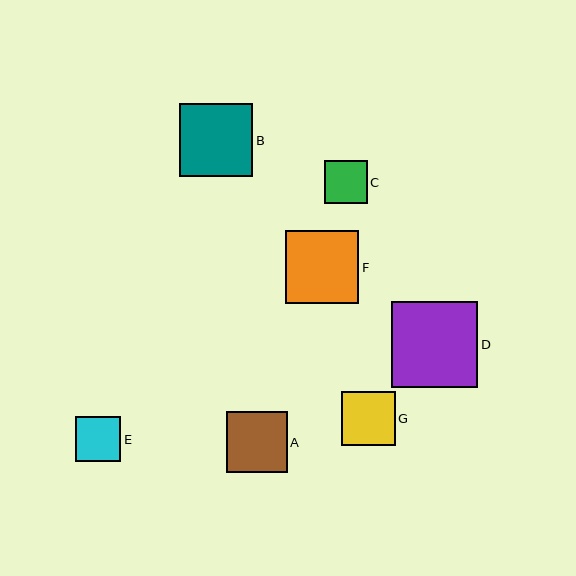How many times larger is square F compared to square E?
Square F is approximately 1.6 times the size of square E.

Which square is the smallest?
Square C is the smallest with a size of approximately 43 pixels.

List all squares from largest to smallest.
From largest to smallest: D, F, B, A, G, E, C.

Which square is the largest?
Square D is the largest with a size of approximately 86 pixels.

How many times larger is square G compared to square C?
Square G is approximately 1.3 times the size of square C.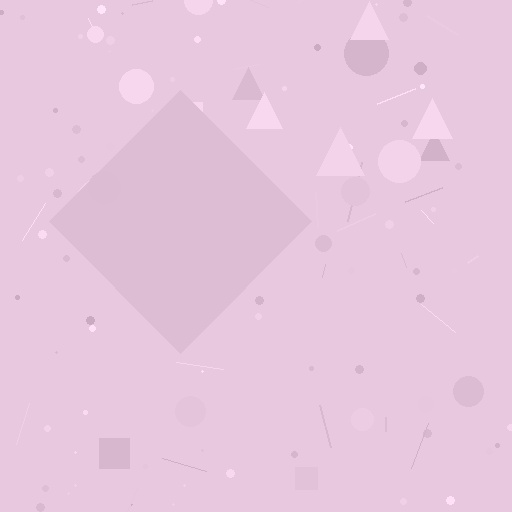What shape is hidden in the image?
A diamond is hidden in the image.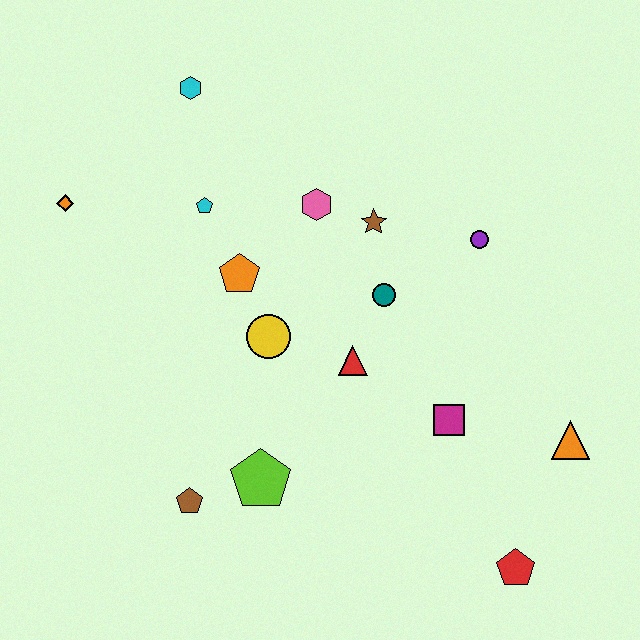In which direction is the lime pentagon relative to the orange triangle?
The lime pentagon is to the left of the orange triangle.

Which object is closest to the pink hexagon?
The brown star is closest to the pink hexagon.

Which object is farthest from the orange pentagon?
The red pentagon is farthest from the orange pentagon.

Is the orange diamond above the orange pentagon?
Yes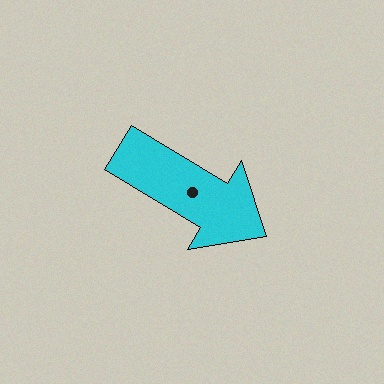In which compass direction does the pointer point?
Southeast.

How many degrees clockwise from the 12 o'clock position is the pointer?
Approximately 121 degrees.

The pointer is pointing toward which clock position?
Roughly 4 o'clock.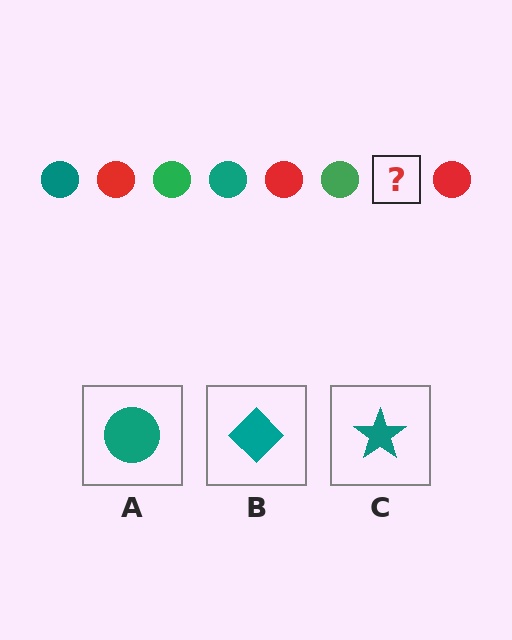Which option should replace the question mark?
Option A.